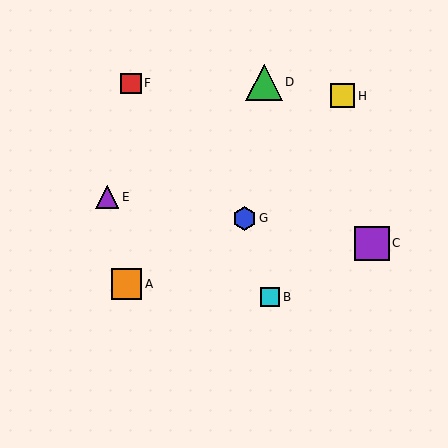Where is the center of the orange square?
The center of the orange square is at (127, 284).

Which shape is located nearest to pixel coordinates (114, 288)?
The orange square (labeled A) at (127, 284) is nearest to that location.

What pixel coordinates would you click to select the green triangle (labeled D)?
Click at (264, 82) to select the green triangle D.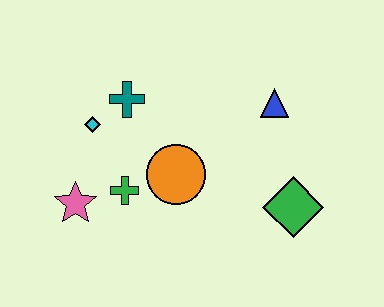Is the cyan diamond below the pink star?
No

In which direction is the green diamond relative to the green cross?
The green diamond is to the right of the green cross.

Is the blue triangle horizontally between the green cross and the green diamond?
Yes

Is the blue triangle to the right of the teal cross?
Yes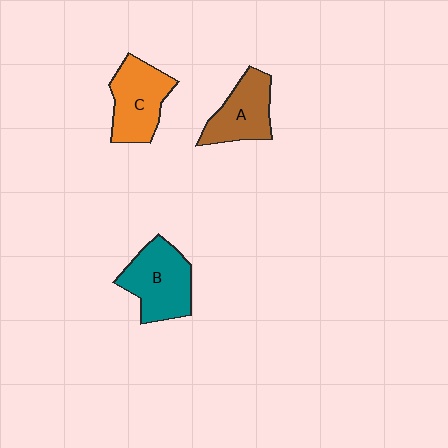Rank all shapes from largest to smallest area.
From largest to smallest: B (teal), C (orange), A (brown).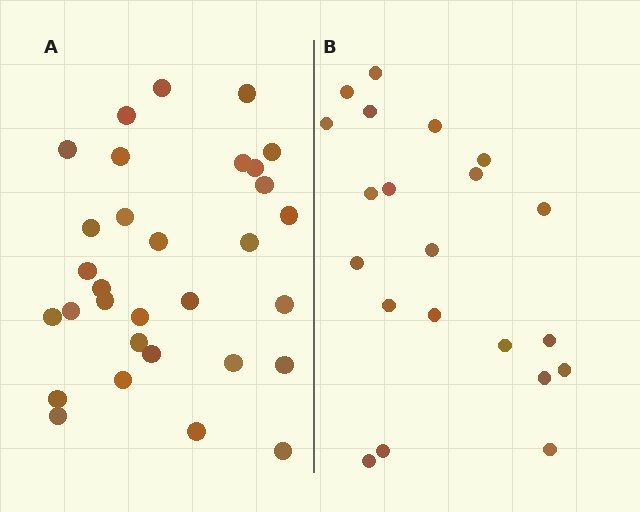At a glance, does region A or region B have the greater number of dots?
Region A (the left region) has more dots.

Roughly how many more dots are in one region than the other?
Region A has roughly 10 or so more dots than region B.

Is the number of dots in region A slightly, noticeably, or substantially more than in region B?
Region A has substantially more. The ratio is roughly 1.5 to 1.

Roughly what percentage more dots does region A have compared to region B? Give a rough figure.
About 50% more.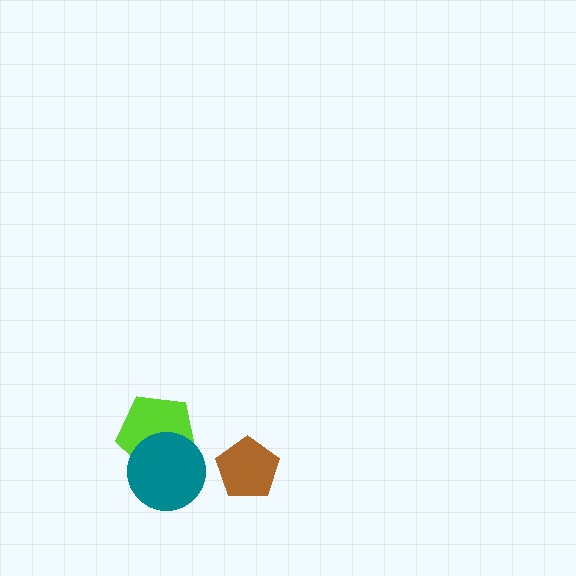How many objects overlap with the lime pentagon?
1 object overlaps with the lime pentagon.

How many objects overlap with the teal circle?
1 object overlaps with the teal circle.